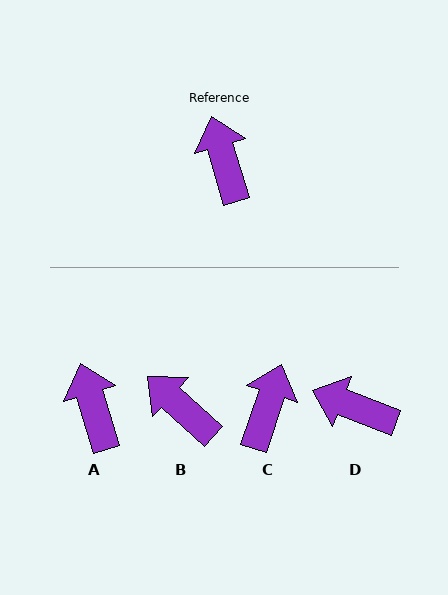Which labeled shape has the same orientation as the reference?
A.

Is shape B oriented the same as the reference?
No, it is off by about 31 degrees.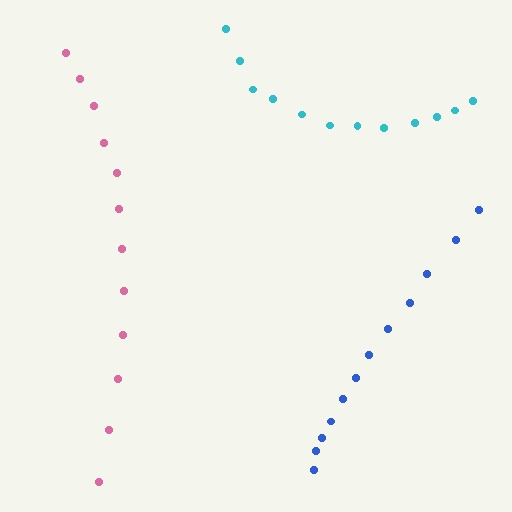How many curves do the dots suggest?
There are 3 distinct paths.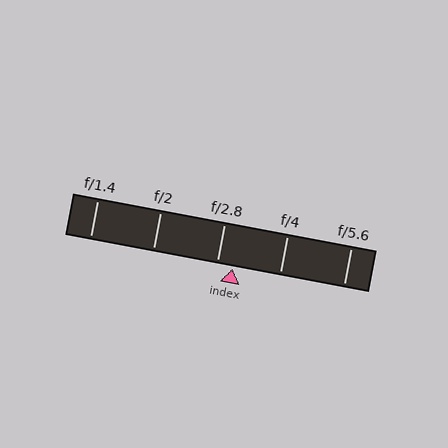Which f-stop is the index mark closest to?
The index mark is closest to f/2.8.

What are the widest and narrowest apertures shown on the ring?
The widest aperture shown is f/1.4 and the narrowest is f/5.6.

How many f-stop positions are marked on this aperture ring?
There are 5 f-stop positions marked.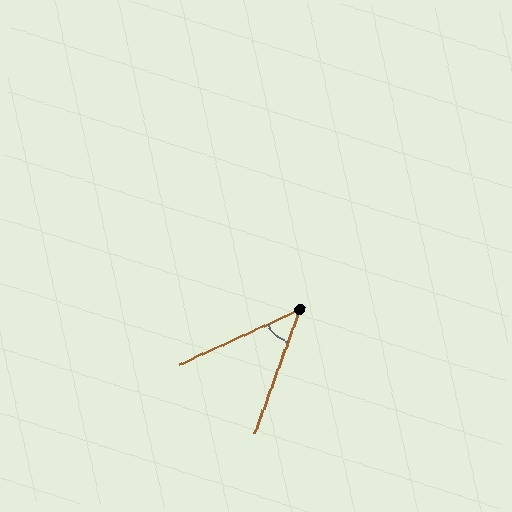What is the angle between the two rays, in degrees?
Approximately 45 degrees.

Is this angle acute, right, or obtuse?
It is acute.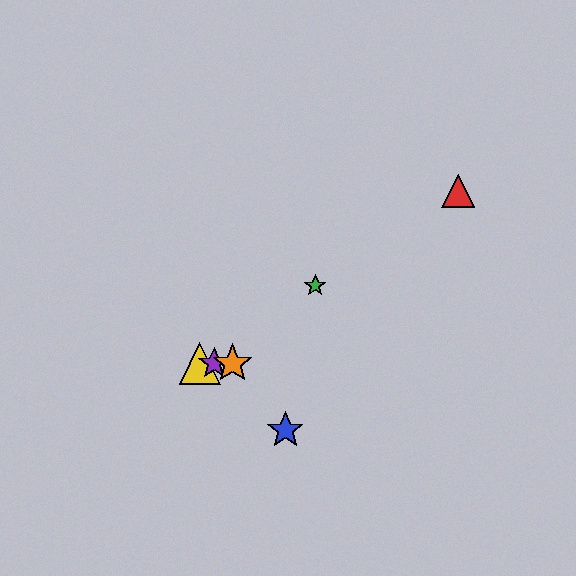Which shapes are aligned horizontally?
The yellow triangle, the purple star, the orange star are aligned horizontally.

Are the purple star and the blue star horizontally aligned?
No, the purple star is at y≈364 and the blue star is at y≈430.